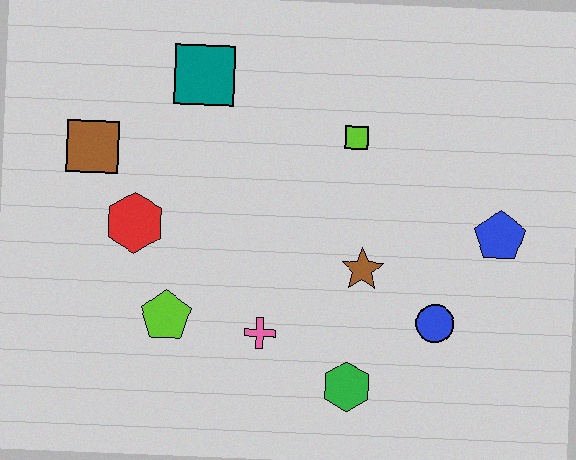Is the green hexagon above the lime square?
No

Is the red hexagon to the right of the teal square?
No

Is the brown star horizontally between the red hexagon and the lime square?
No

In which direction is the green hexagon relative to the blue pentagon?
The green hexagon is below the blue pentagon.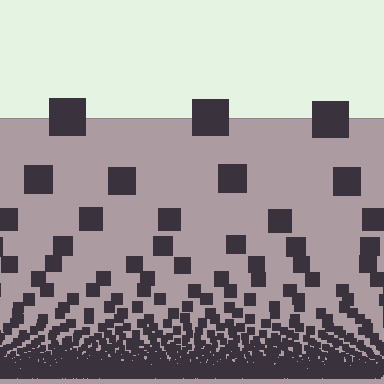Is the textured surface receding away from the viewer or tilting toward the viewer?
The surface appears to tilt toward the viewer. Texture elements get larger and sparser toward the top.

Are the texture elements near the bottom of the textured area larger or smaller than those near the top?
Smaller. The gradient is inverted — elements near the bottom are smaller and denser.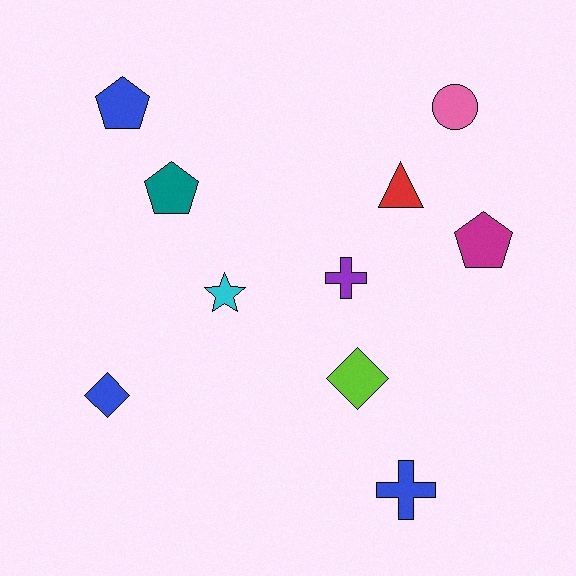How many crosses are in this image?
There are 2 crosses.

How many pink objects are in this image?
There is 1 pink object.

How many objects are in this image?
There are 10 objects.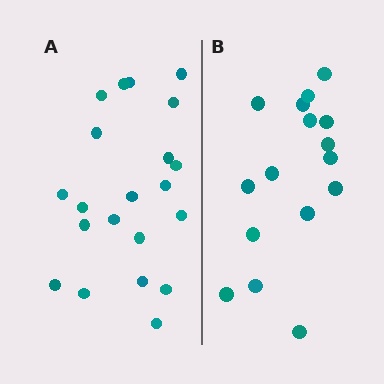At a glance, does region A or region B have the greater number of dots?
Region A (the left region) has more dots.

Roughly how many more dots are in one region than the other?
Region A has about 5 more dots than region B.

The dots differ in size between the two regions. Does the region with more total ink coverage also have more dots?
No. Region B has more total ink coverage because its dots are larger, but region A actually contains more individual dots. Total area can be misleading — the number of items is what matters here.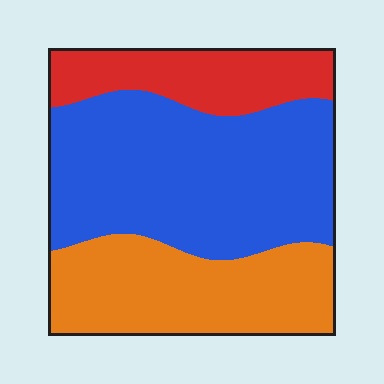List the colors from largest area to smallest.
From largest to smallest: blue, orange, red.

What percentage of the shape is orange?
Orange takes up about one third (1/3) of the shape.